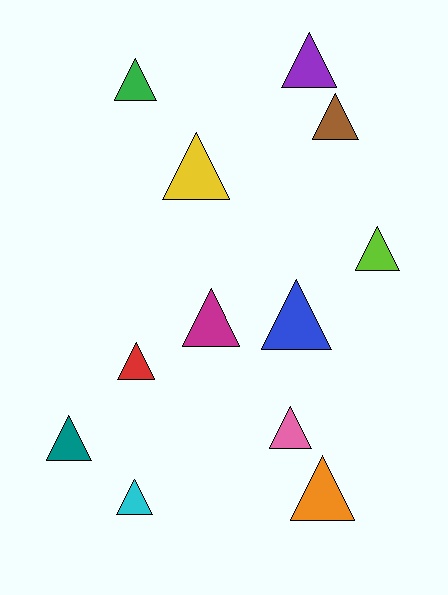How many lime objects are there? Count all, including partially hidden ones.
There is 1 lime object.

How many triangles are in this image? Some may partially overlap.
There are 12 triangles.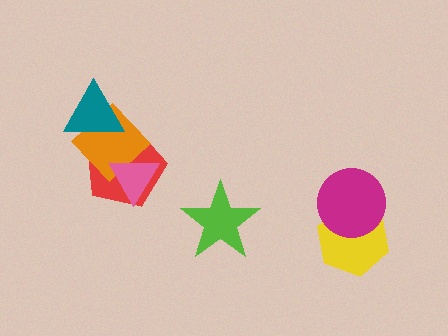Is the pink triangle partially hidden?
No, no other shape covers it.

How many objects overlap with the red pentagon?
3 objects overlap with the red pentagon.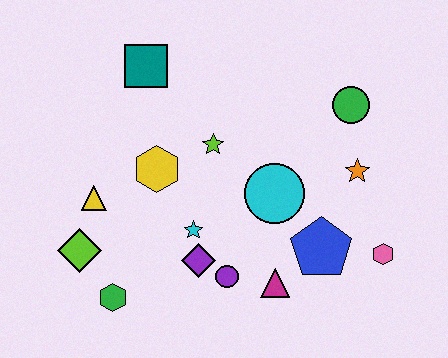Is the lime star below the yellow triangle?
No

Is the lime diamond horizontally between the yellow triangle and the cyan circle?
No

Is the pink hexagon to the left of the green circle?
No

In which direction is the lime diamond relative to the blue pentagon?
The lime diamond is to the left of the blue pentagon.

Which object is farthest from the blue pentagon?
The teal square is farthest from the blue pentagon.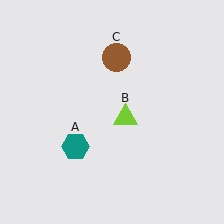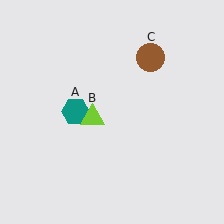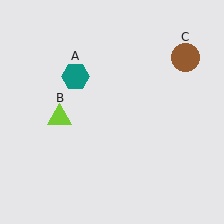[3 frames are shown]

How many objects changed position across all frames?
3 objects changed position: teal hexagon (object A), lime triangle (object B), brown circle (object C).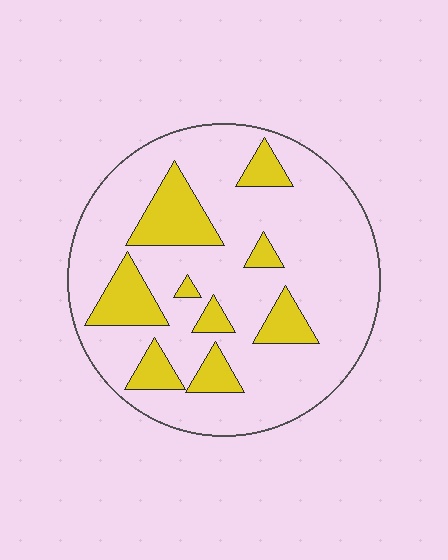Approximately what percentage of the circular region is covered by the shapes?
Approximately 20%.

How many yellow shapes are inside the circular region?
9.